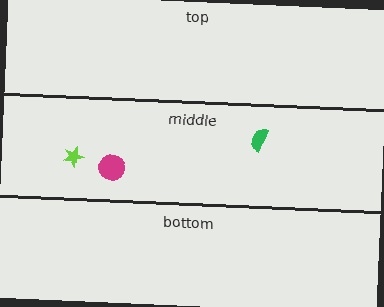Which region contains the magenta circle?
The middle region.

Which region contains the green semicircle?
The middle region.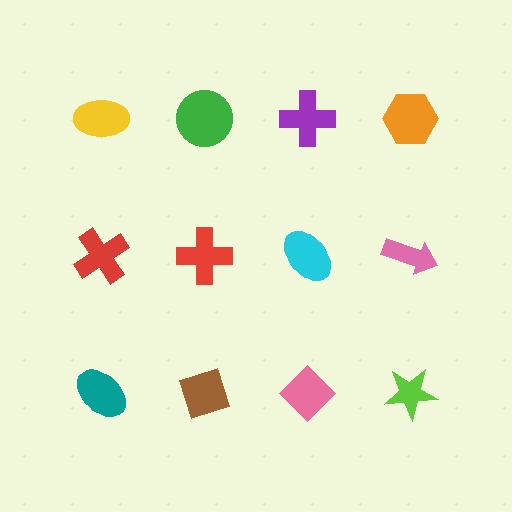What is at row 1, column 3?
A purple cross.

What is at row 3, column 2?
A brown diamond.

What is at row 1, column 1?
A yellow ellipse.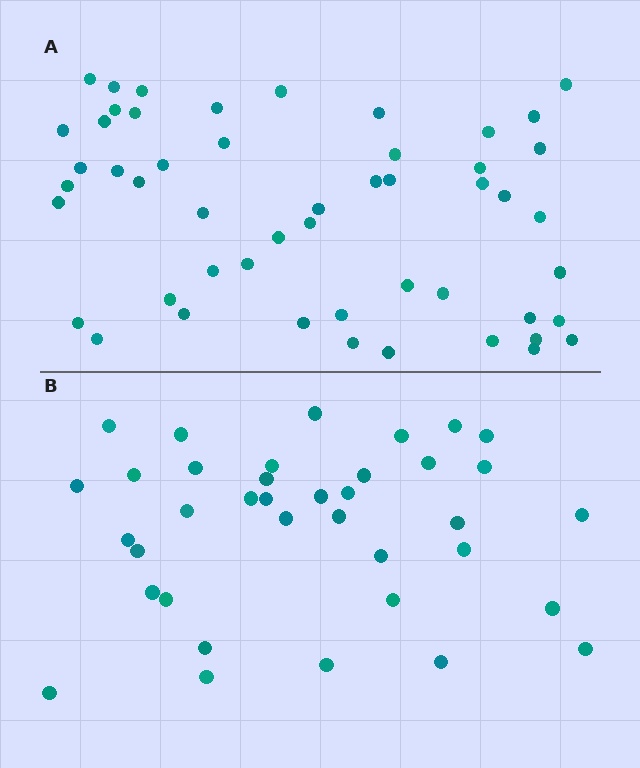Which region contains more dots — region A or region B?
Region A (the top region) has more dots.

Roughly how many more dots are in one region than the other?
Region A has approximately 15 more dots than region B.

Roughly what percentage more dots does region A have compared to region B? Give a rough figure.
About 40% more.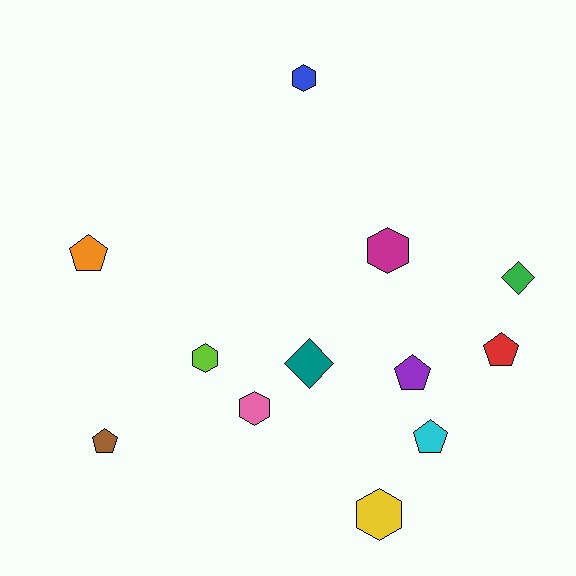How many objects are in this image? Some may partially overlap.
There are 12 objects.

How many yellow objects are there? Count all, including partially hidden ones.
There is 1 yellow object.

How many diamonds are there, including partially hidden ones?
There are 2 diamonds.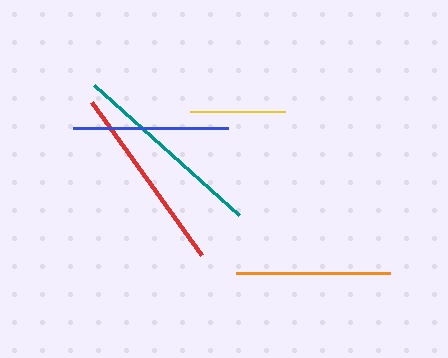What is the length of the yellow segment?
The yellow segment is approximately 96 pixels long.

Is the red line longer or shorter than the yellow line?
The red line is longer than the yellow line.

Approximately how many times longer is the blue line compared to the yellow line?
The blue line is approximately 1.6 times the length of the yellow line.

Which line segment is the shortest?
The yellow line is the shortest at approximately 96 pixels.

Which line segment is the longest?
The teal line is the longest at approximately 195 pixels.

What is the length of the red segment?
The red segment is approximately 189 pixels long.